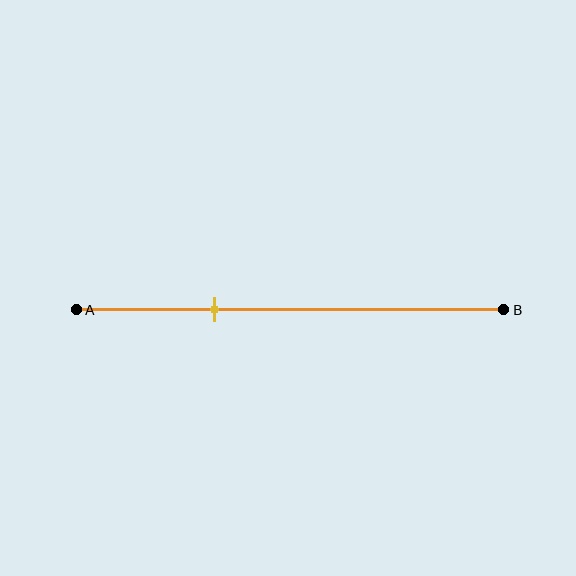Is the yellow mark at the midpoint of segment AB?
No, the mark is at about 30% from A, not at the 50% midpoint.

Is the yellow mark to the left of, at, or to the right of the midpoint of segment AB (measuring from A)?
The yellow mark is to the left of the midpoint of segment AB.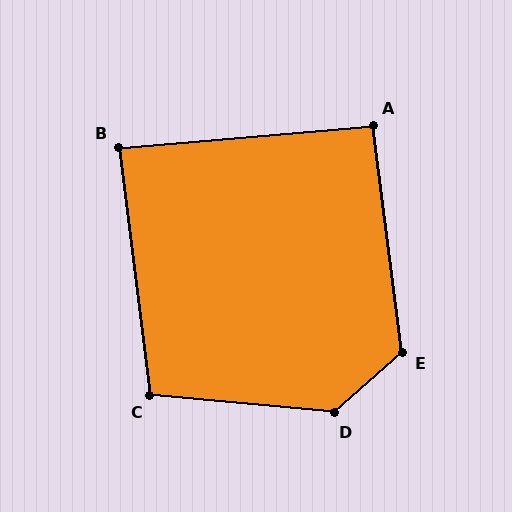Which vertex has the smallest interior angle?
B, at approximately 88 degrees.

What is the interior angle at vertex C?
Approximately 103 degrees (obtuse).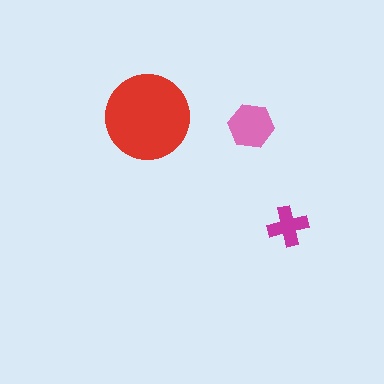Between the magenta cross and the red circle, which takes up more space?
The red circle.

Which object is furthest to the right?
The magenta cross is rightmost.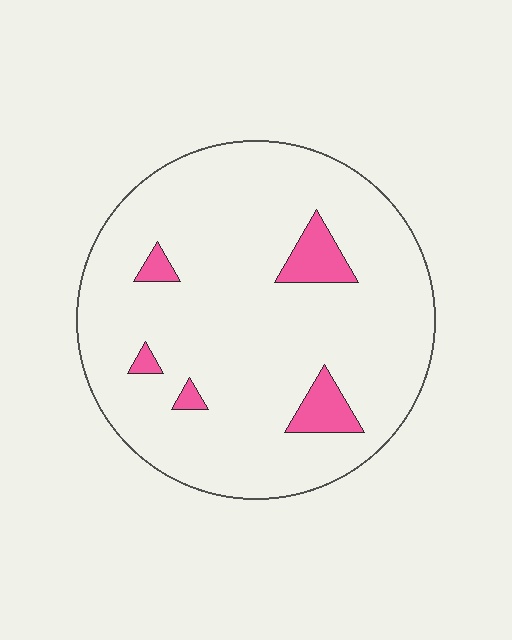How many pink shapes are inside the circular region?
5.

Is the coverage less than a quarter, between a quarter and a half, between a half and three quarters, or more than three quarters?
Less than a quarter.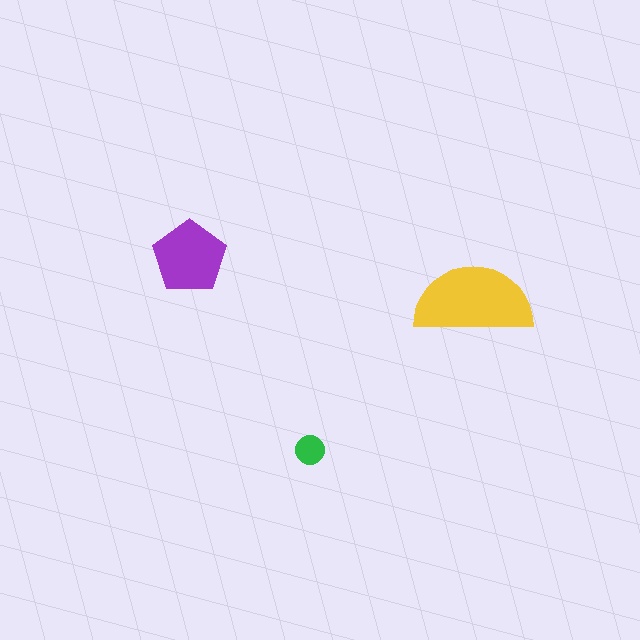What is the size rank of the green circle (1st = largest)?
3rd.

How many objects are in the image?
There are 3 objects in the image.